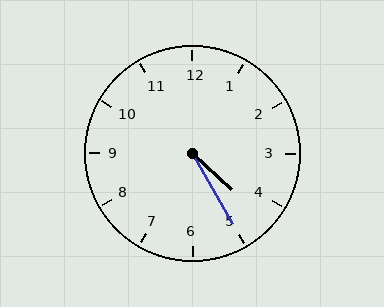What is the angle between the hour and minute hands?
Approximately 18 degrees.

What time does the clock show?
4:25.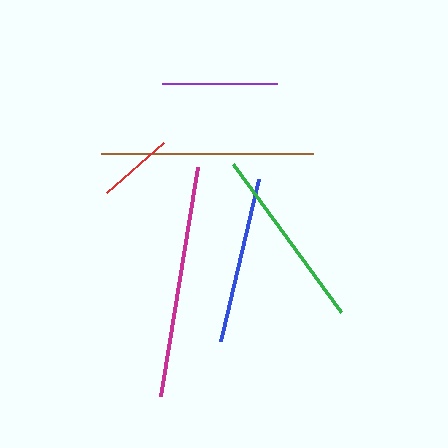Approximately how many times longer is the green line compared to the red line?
The green line is approximately 2.4 times the length of the red line.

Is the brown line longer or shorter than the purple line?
The brown line is longer than the purple line.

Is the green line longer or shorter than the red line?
The green line is longer than the red line.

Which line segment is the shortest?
The red line is the shortest at approximately 76 pixels.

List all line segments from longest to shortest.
From longest to shortest: magenta, brown, green, blue, purple, red.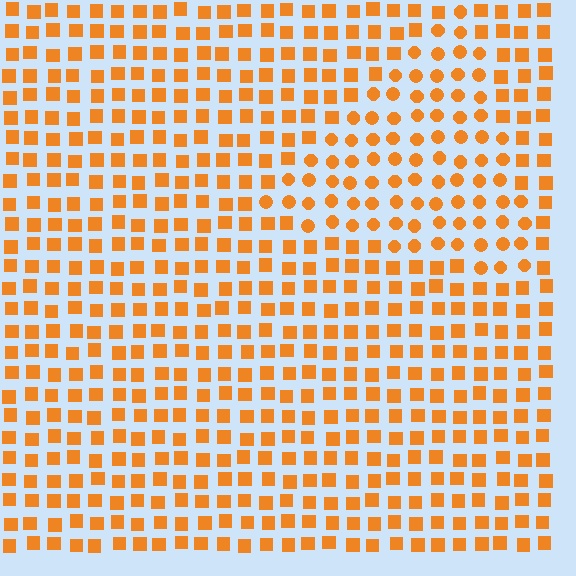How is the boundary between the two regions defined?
The boundary is defined by a change in element shape: circles inside vs. squares outside. All elements share the same color and spacing.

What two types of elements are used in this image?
The image uses circles inside the triangle region and squares outside it.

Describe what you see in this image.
The image is filled with small orange elements arranged in a uniform grid. A triangle-shaped region contains circles, while the surrounding area contains squares. The boundary is defined purely by the change in element shape.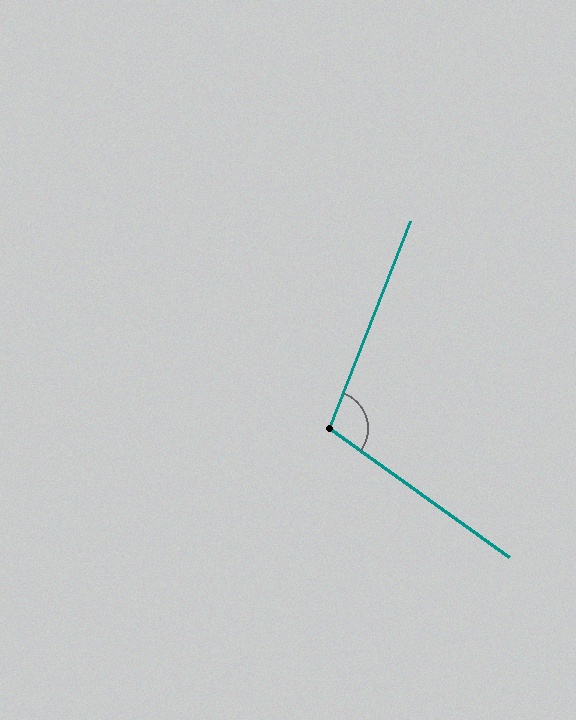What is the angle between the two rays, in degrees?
Approximately 104 degrees.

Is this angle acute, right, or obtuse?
It is obtuse.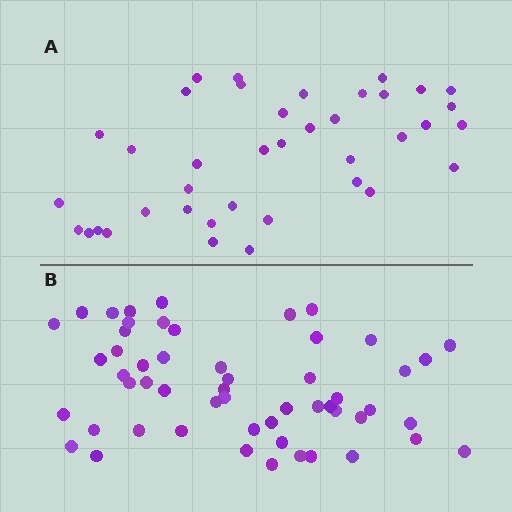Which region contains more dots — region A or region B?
Region B (the bottom region) has more dots.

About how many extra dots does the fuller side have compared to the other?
Region B has approximately 15 more dots than region A.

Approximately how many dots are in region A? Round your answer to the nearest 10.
About 40 dots. (The exact count is 39, which rounds to 40.)